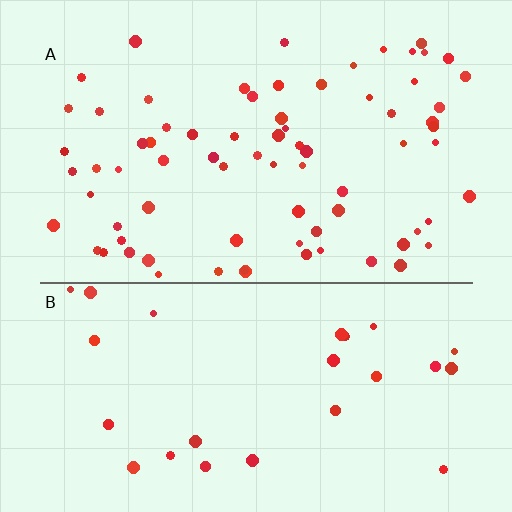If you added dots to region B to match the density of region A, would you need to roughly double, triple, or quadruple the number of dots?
Approximately triple.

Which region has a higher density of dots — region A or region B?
A (the top).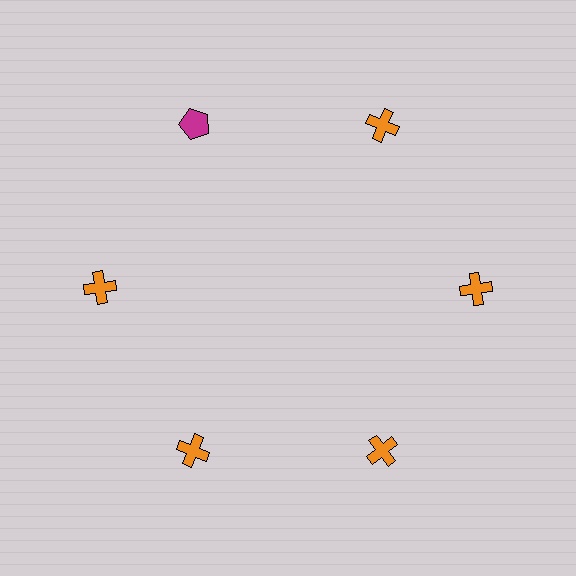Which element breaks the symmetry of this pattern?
The magenta pentagon at roughly the 11 o'clock position breaks the symmetry. All other shapes are orange crosses.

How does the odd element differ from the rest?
It differs in both color (magenta instead of orange) and shape (pentagon instead of cross).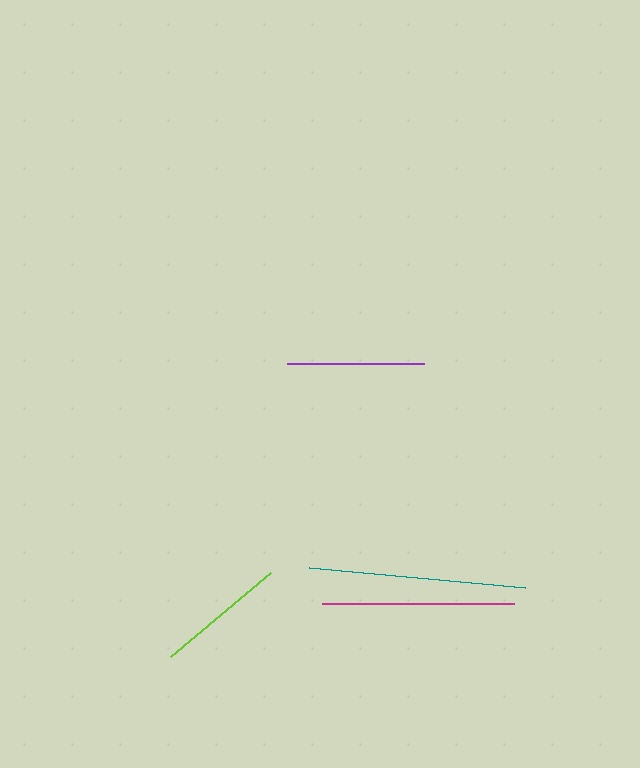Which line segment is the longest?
The teal line is the longest at approximately 216 pixels.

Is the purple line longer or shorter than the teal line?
The teal line is longer than the purple line.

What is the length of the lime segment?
The lime segment is approximately 131 pixels long.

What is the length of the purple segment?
The purple segment is approximately 137 pixels long.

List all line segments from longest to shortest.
From longest to shortest: teal, magenta, purple, lime.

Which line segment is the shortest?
The lime line is the shortest at approximately 131 pixels.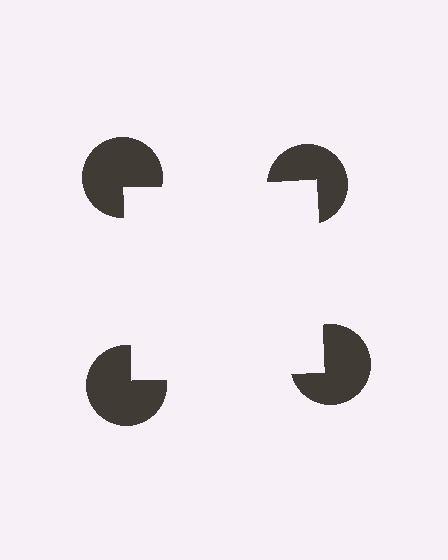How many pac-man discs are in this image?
There are 4 — one at each vertex of the illusory square.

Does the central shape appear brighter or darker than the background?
It typically appears slightly brighter than the background, even though no actual brightness change is drawn.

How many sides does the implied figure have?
4 sides.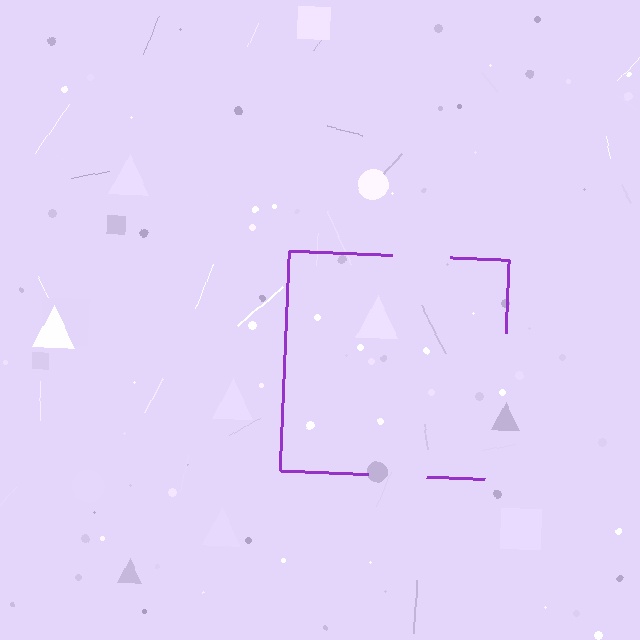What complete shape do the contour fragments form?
The contour fragments form a square.